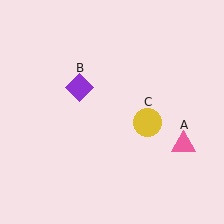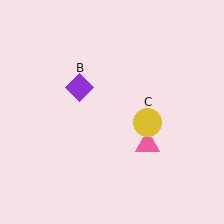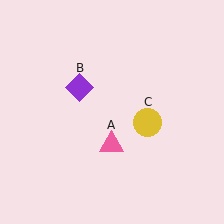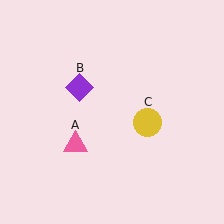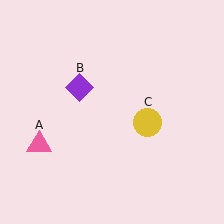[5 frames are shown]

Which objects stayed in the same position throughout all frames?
Purple diamond (object B) and yellow circle (object C) remained stationary.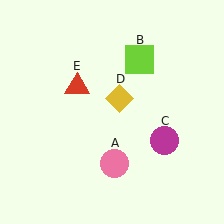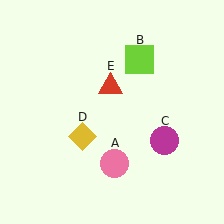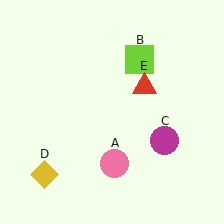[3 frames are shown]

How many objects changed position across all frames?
2 objects changed position: yellow diamond (object D), red triangle (object E).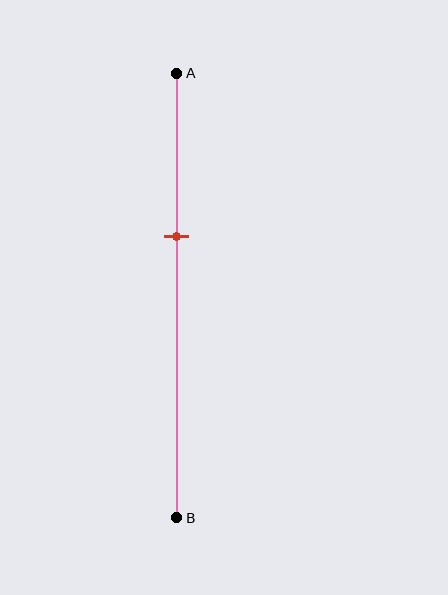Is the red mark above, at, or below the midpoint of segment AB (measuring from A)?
The red mark is above the midpoint of segment AB.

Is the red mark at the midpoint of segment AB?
No, the mark is at about 35% from A, not at the 50% midpoint.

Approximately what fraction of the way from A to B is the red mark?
The red mark is approximately 35% of the way from A to B.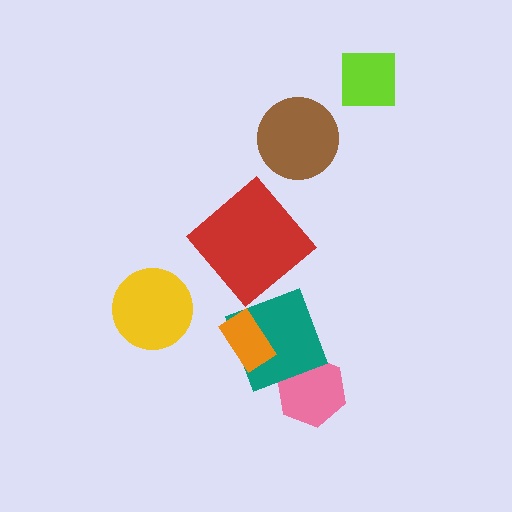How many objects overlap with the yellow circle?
0 objects overlap with the yellow circle.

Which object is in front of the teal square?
The orange rectangle is in front of the teal square.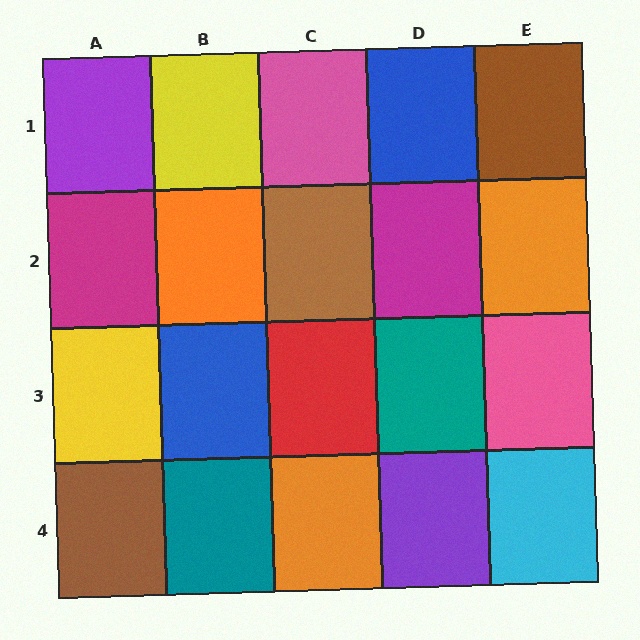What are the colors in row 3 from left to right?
Yellow, blue, red, teal, pink.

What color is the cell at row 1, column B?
Yellow.